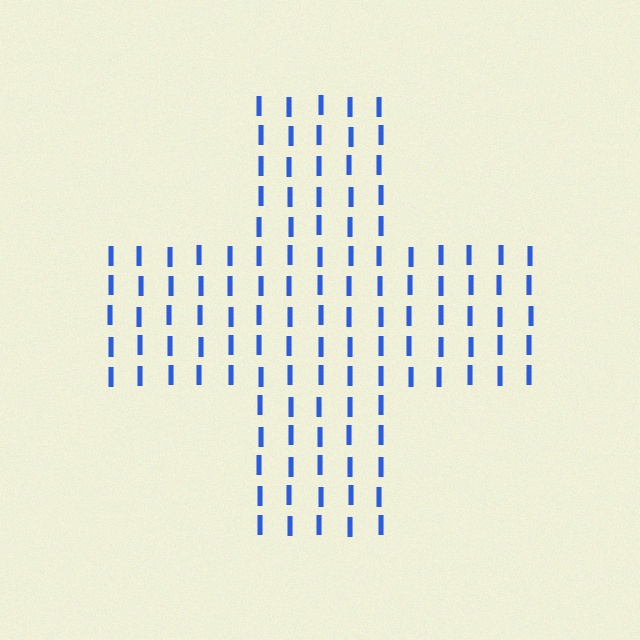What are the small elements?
The small elements are letter I's.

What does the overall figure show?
The overall figure shows a cross.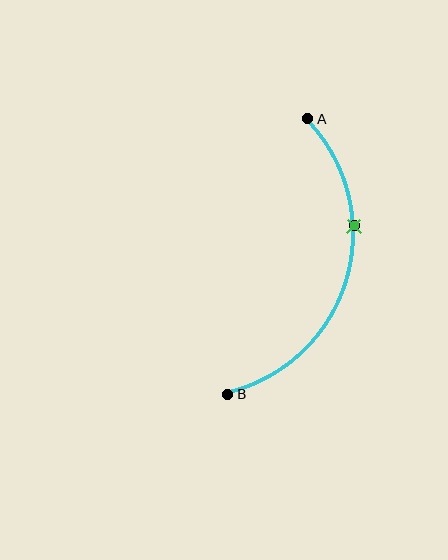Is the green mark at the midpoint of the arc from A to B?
No. The green mark lies on the arc but is closer to endpoint A. The arc midpoint would be at the point on the curve equidistant along the arc from both A and B.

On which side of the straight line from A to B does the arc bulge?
The arc bulges to the right of the straight line connecting A and B.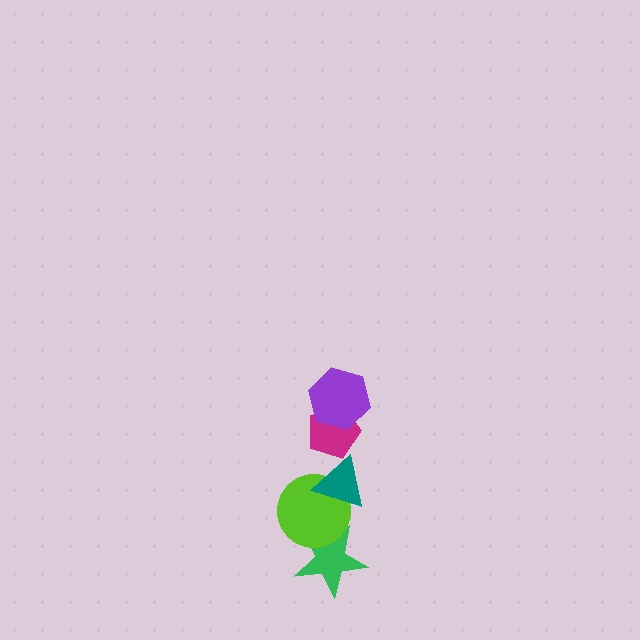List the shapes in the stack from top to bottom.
From top to bottom: the purple hexagon, the magenta pentagon, the teal triangle, the lime circle, the green star.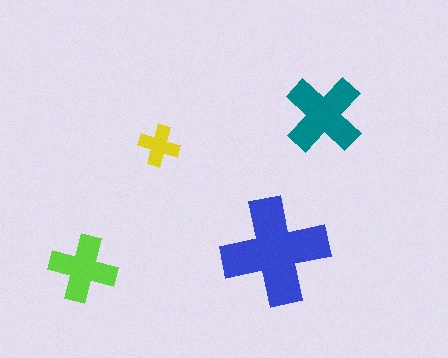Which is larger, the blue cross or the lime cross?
The blue one.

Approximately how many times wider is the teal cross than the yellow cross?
About 2 times wider.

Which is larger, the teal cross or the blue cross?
The blue one.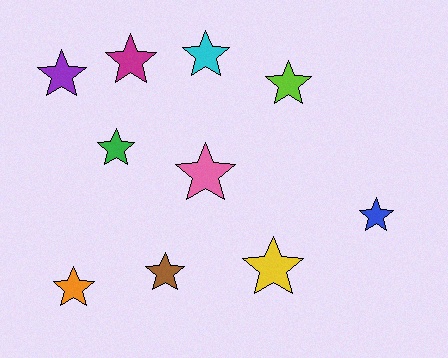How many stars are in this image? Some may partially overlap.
There are 10 stars.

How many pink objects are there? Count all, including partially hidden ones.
There is 1 pink object.